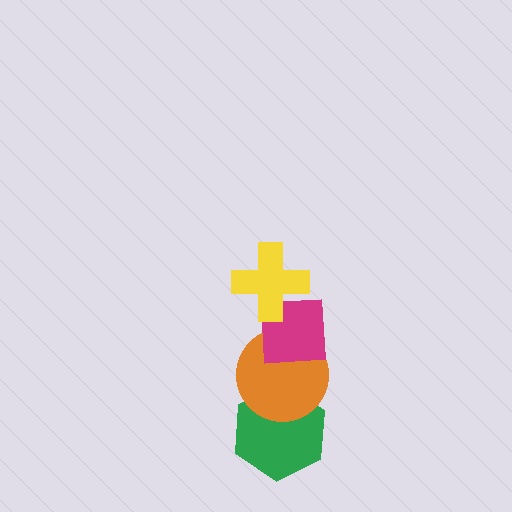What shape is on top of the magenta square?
The yellow cross is on top of the magenta square.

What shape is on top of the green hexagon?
The orange circle is on top of the green hexagon.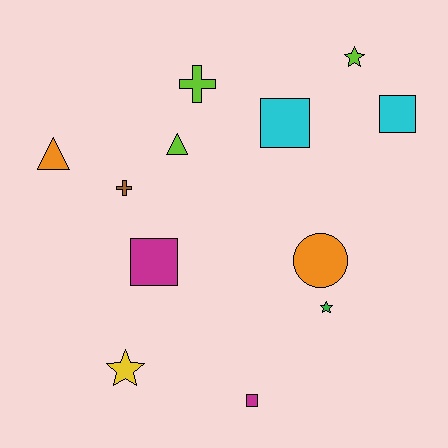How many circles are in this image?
There is 1 circle.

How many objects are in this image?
There are 12 objects.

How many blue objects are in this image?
There are no blue objects.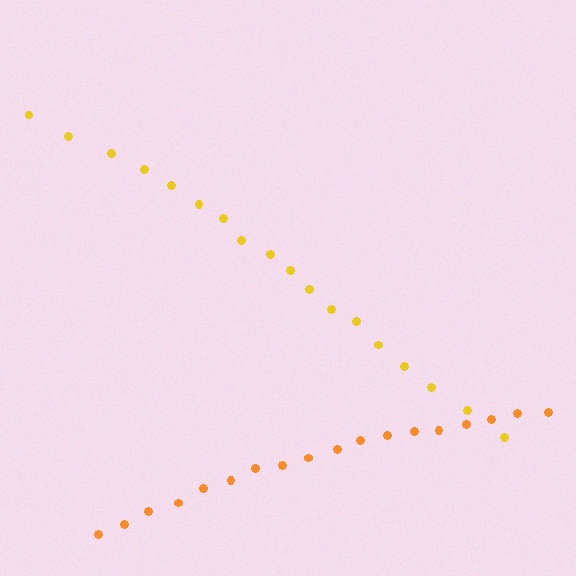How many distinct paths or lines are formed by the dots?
There are 2 distinct paths.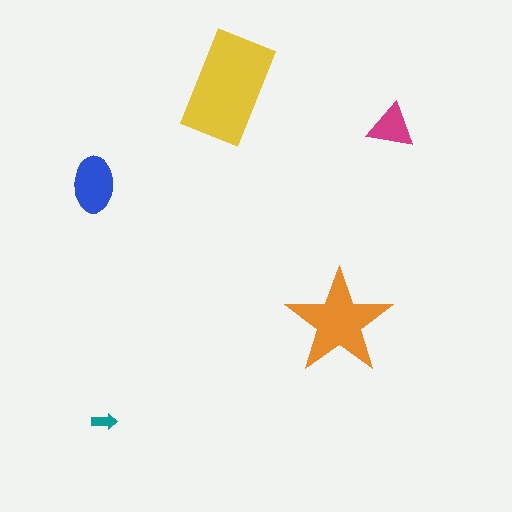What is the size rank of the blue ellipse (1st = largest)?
3rd.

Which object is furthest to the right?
The magenta triangle is rightmost.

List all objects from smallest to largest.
The teal arrow, the magenta triangle, the blue ellipse, the orange star, the yellow rectangle.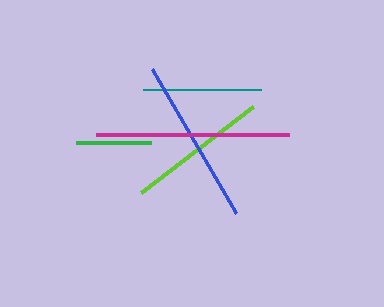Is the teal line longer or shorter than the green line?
The teal line is longer than the green line.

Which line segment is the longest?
The magenta line is the longest at approximately 193 pixels.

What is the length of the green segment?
The green segment is approximately 75 pixels long.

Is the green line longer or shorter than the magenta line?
The magenta line is longer than the green line.